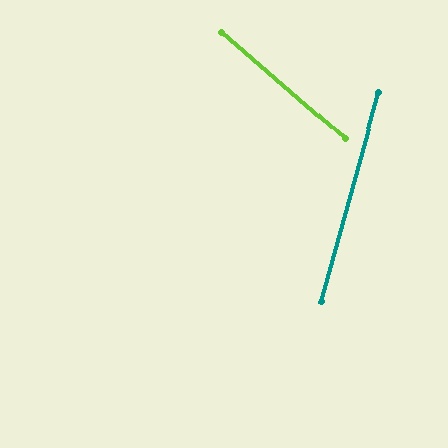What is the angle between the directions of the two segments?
Approximately 65 degrees.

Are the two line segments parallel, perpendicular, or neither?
Neither parallel nor perpendicular — they differ by about 65°.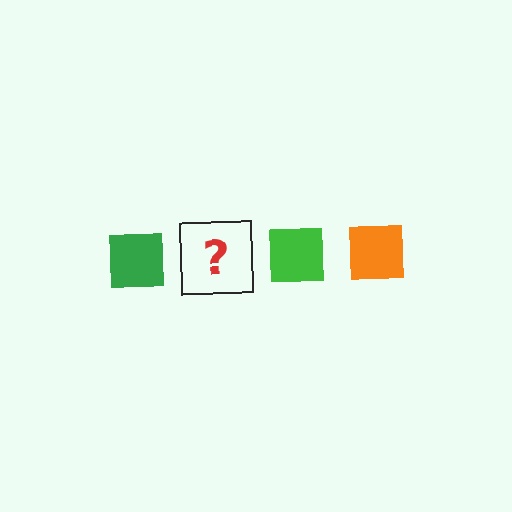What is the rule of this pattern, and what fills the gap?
The rule is that the pattern cycles through green, orange squares. The gap should be filled with an orange square.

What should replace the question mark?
The question mark should be replaced with an orange square.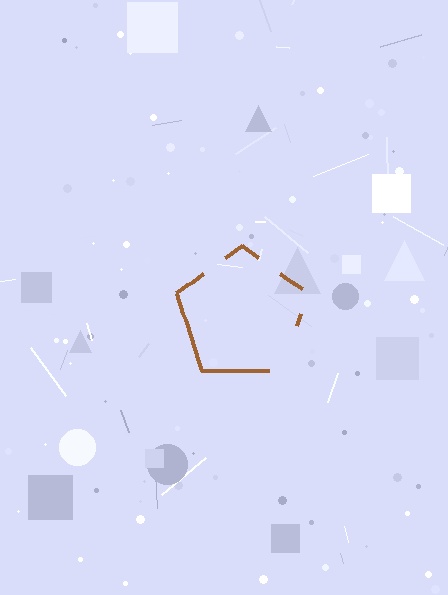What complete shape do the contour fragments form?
The contour fragments form a pentagon.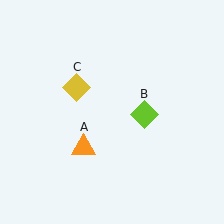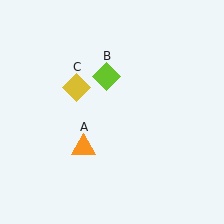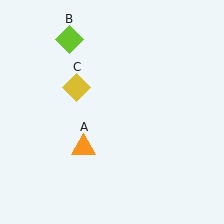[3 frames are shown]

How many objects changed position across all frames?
1 object changed position: lime diamond (object B).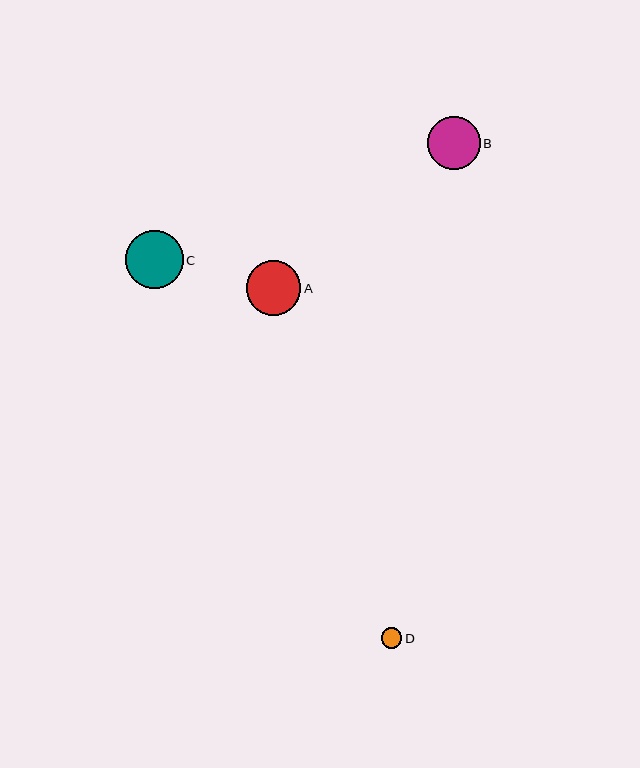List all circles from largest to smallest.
From largest to smallest: C, A, B, D.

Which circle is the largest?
Circle C is the largest with a size of approximately 58 pixels.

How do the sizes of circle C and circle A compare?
Circle C and circle A are approximately the same size.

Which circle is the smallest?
Circle D is the smallest with a size of approximately 21 pixels.